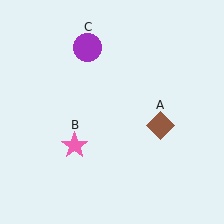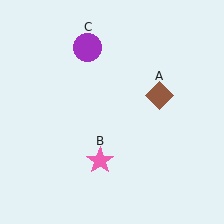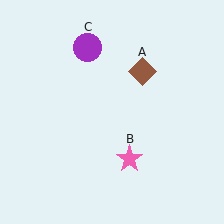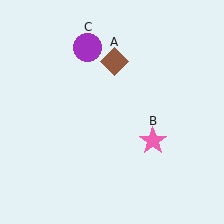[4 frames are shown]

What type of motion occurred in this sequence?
The brown diamond (object A), pink star (object B) rotated counterclockwise around the center of the scene.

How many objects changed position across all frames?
2 objects changed position: brown diamond (object A), pink star (object B).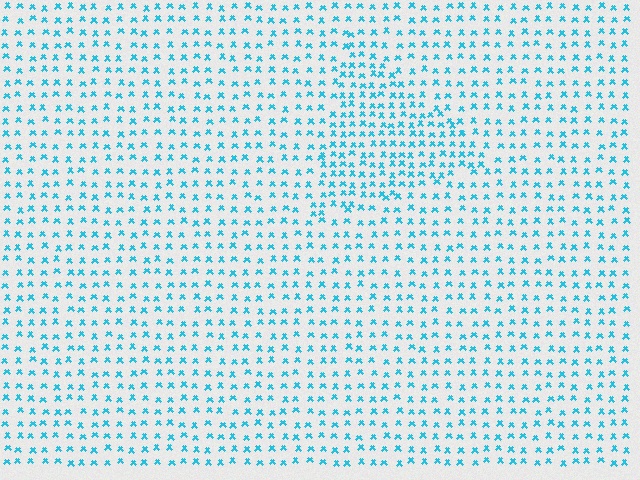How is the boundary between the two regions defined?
The boundary is defined by a change in element density (approximately 1.6x ratio). All elements are the same color, size, and shape.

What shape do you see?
I see a triangle.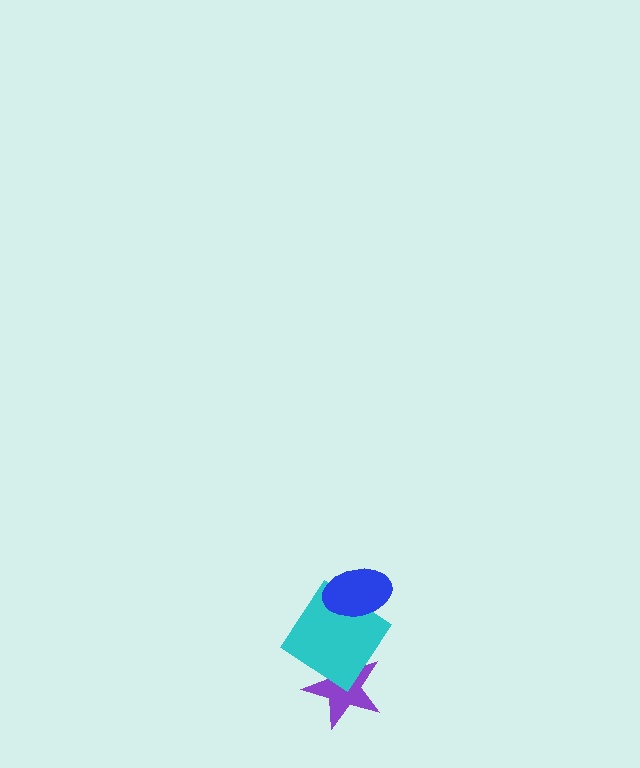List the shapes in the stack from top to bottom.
From top to bottom: the blue ellipse, the cyan diamond, the purple star.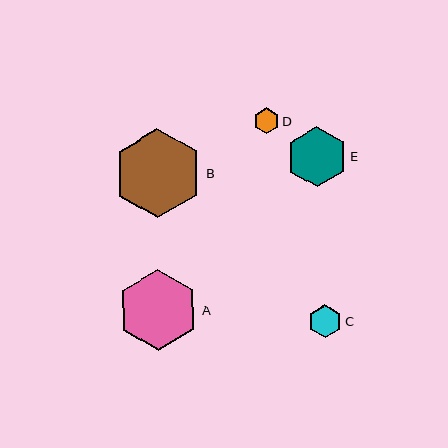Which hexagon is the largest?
Hexagon B is the largest with a size of approximately 90 pixels.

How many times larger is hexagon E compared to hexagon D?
Hexagon E is approximately 2.3 times the size of hexagon D.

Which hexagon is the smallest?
Hexagon D is the smallest with a size of approximately 26 pixels.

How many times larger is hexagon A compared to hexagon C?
Hexagon A is approximately 2.4 times the size of hexagon C.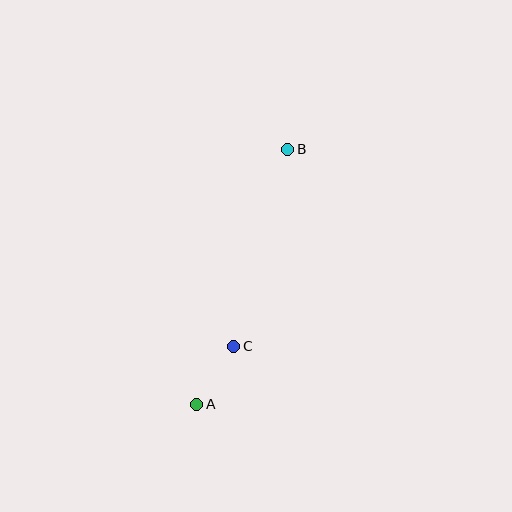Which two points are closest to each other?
Points A and C are closest to each other.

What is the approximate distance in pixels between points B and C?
The distance between B and C is approximately 204 pixels.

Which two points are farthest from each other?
Points A and B are farthest from each other.